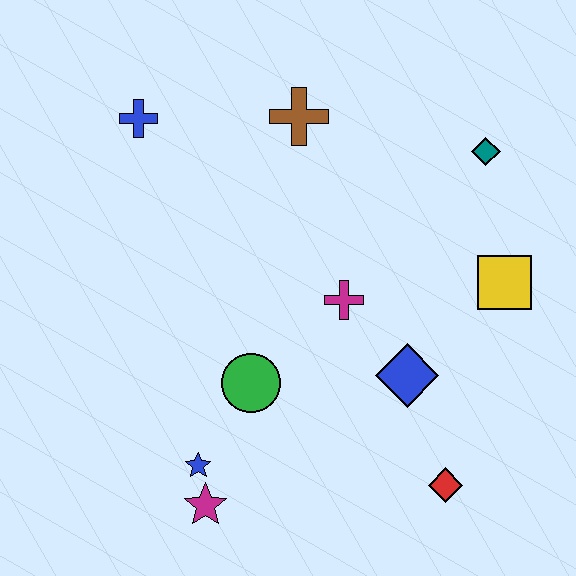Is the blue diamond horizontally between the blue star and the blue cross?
No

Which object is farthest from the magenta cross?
The blue cross is farthest from the magenta cross.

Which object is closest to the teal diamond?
The yellow square is closest to the teal diamond.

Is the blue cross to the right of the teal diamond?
No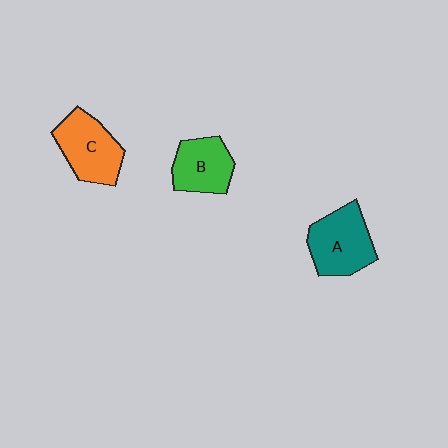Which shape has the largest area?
Shape A (teal).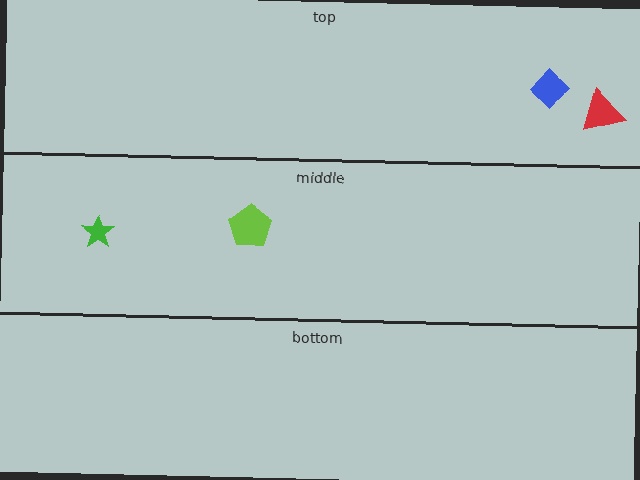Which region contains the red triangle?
The top region.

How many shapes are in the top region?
2.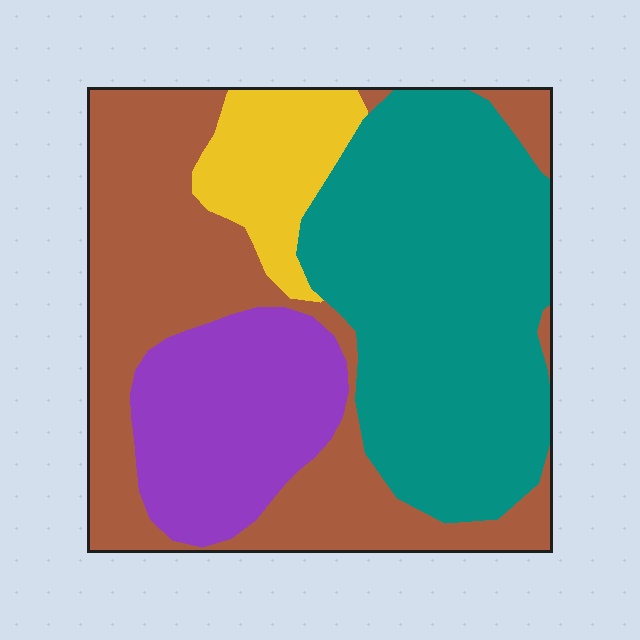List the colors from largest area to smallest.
From largest to smallest: teal, brown, purple, yellow.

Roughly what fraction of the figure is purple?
Purple covers 18% of the figure.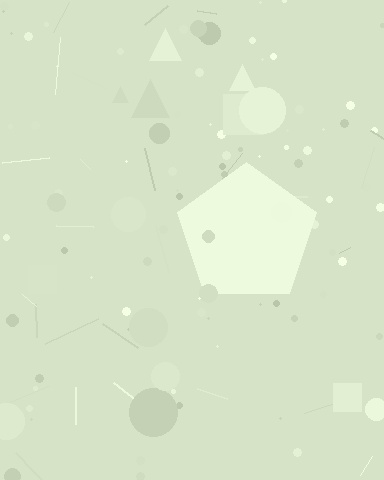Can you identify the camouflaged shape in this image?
The camouflaged shape is a pentagon.